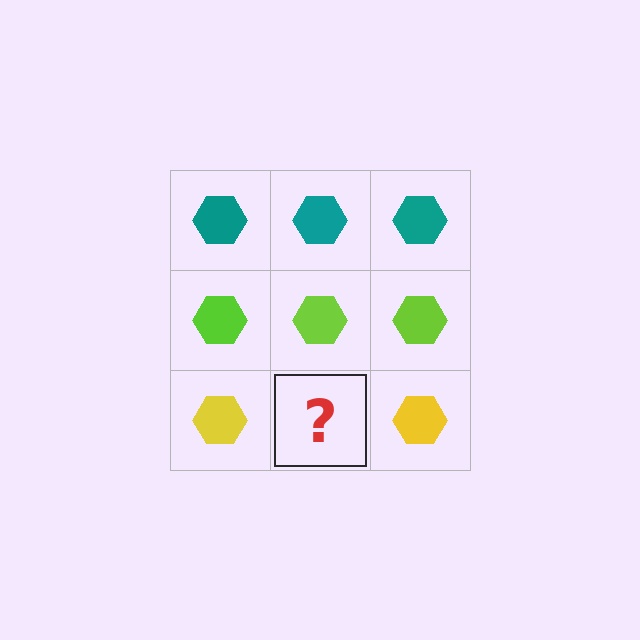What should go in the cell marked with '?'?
The missing cell should contain a yellow hexagon.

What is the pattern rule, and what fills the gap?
The rule is that each row has a consistent color. The gap should be filled with a yellow hexagon.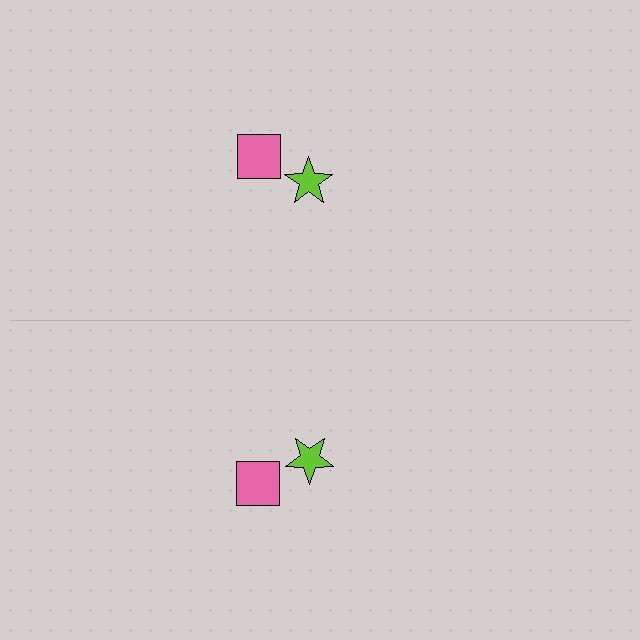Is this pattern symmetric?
Yes, this pattern has bilateral (reflection) symmetry.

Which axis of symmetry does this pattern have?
The pattern has a horizontal axis of symmetry running through the center of the image.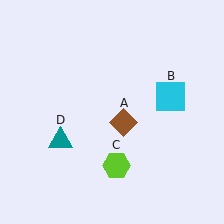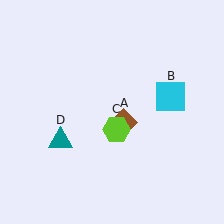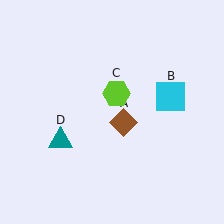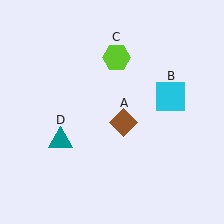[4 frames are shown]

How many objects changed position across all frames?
1 object changed position: lime hexagon (object C).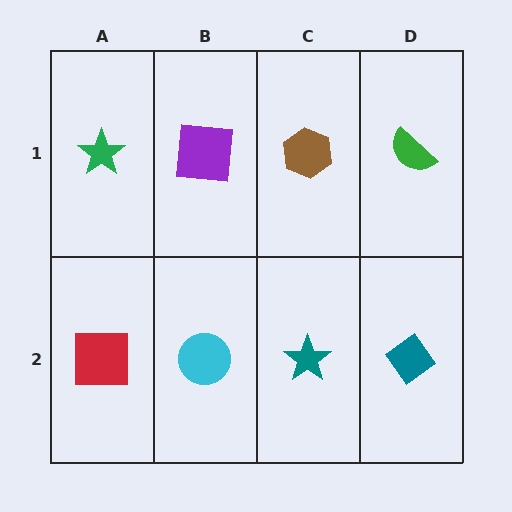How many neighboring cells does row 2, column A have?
2.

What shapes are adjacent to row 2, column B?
A purple square (row 1, column B), a red square (row 2, column A), a teal star (row 2, column C).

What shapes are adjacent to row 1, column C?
A teal star (row 2, column C), a purple square (row 1, column B), a green semicircle (row 1, column D).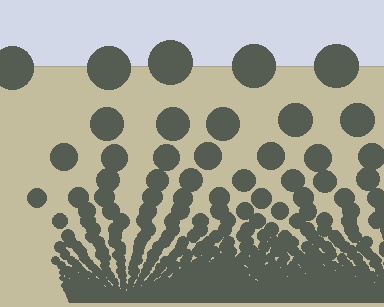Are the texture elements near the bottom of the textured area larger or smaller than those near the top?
Smaller. The gradient is inverted — elements near the bottom are smaller and denser.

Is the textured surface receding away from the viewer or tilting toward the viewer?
The surface appears to tilt toward the viewer. Texture elements get larger and sparser toward the top.